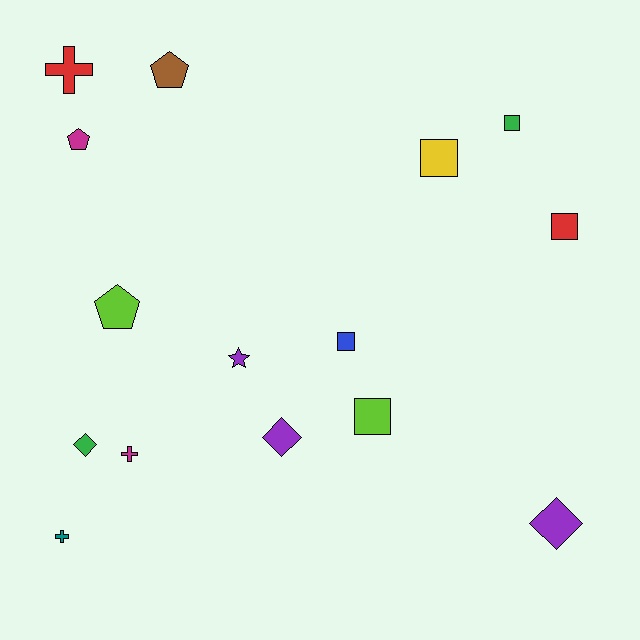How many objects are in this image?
There are 15 objects.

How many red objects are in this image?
There are 2 red objects.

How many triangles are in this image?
There are no triangles.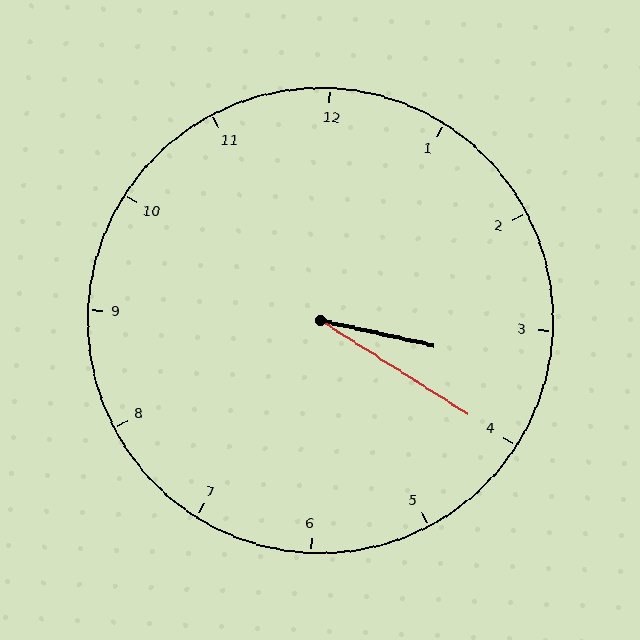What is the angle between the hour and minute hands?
Approximately 20 degrees.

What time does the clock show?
3:20.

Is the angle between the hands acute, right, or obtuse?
It is acute.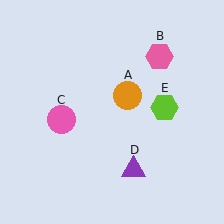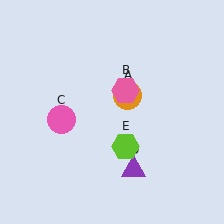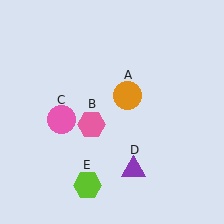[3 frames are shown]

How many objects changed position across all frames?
2 objects changed position: pink hexagon (object B), lime hexagon (object E).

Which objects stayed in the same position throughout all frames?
Orange circle (object A) and pink circle (object C) and purple triangle (object D) remained stationary.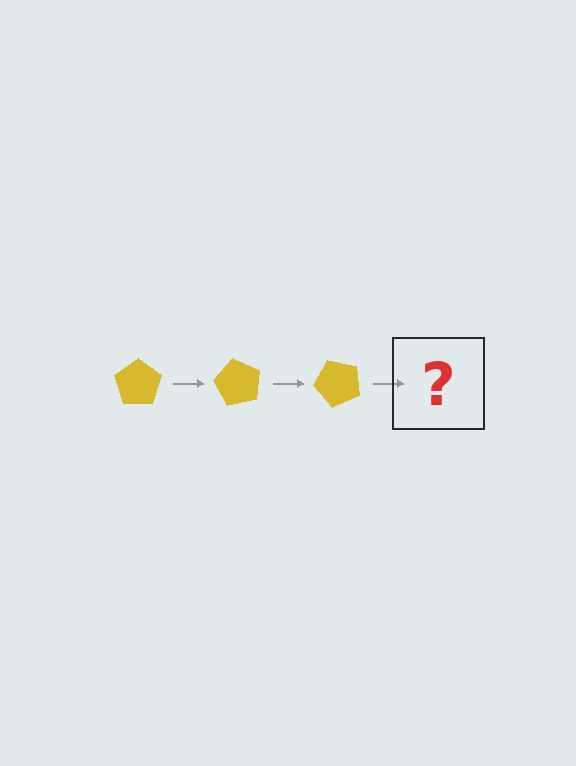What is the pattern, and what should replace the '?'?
The pattern is that the pentagon rotates 60 degrees each step. The '?' should be a yellow pentagon rotated 180 degrees.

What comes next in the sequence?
The next element should be a yellow pentagon rotated 180 degrees.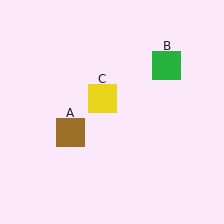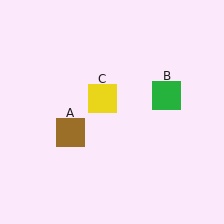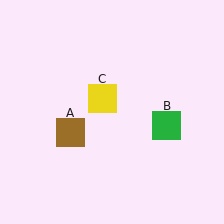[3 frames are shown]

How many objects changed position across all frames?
1 object changed position: green square (object B).